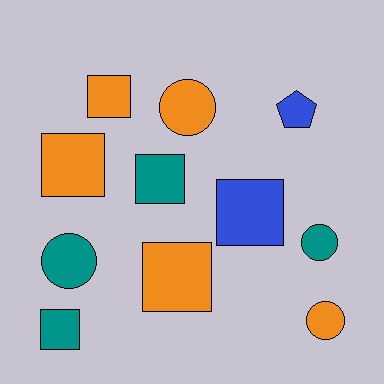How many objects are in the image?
There are 11 objects.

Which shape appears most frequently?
Square, with 6 objects.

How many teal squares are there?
There are 2 teal squares.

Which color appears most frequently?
Orange, with 5 objects.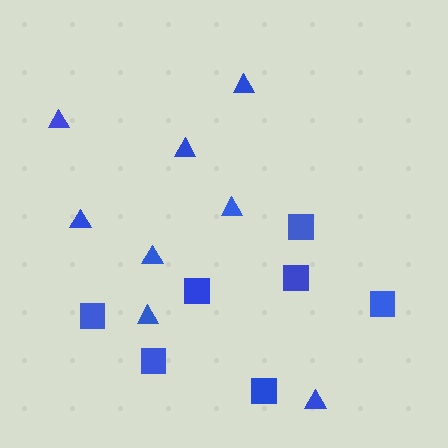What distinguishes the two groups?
There are 2 groups: one group of triangles (8) and one group of squares (7).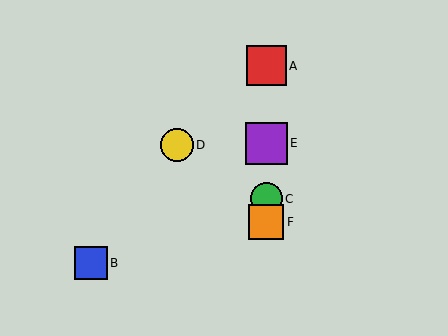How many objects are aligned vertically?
4 objects (A, C, E, F) are aligned vertically.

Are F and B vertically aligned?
No, F is at x≈266 and B is at x≈91.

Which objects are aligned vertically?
Objects A, C, E, F are aligned vertically.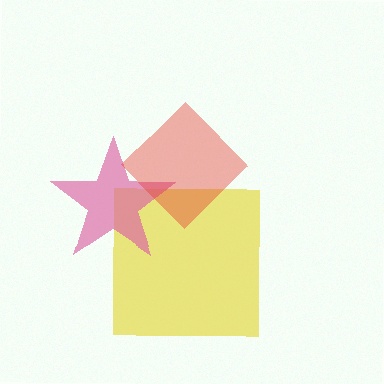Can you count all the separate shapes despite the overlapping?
Yes, there are 3 separate shapes.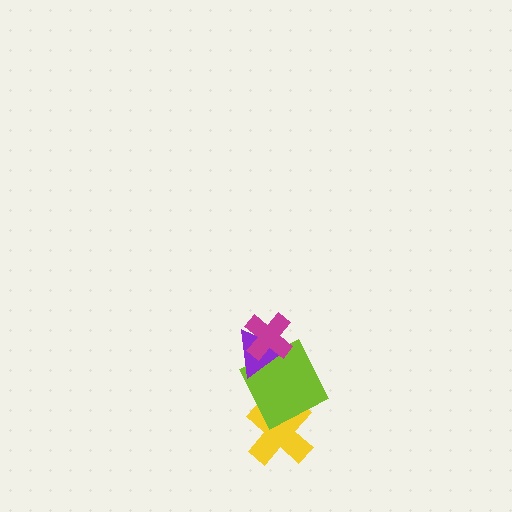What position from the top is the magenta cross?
The magenta cross is 1st from the top.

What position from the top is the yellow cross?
The yellow cross is 4th from the top.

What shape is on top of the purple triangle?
The magenta cross is on top of the purple triangle.